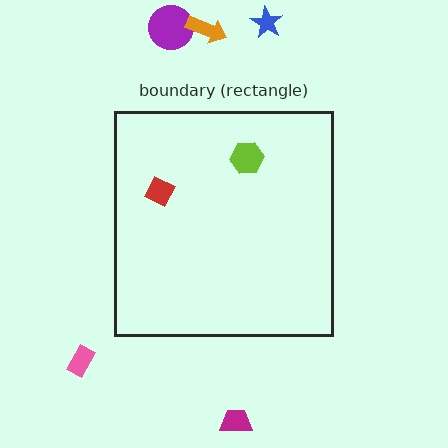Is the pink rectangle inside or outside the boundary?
Outside.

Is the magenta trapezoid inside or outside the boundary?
Outside.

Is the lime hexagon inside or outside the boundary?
Inside.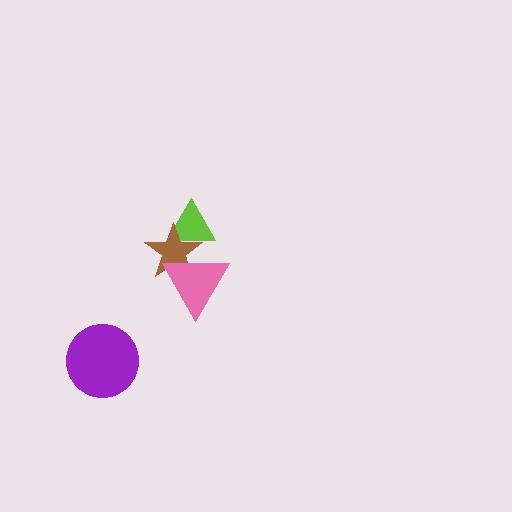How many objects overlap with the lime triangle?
2 objects overlap with the lime triangle.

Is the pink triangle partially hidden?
No, no other shape covers it.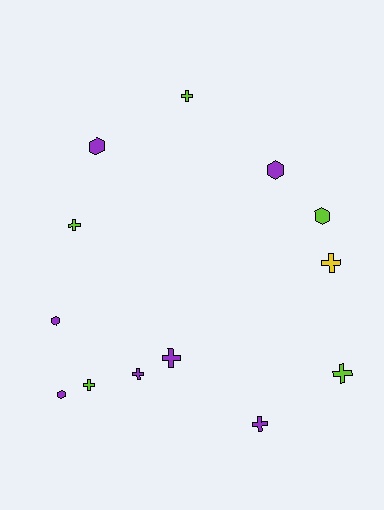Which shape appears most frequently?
Cross, with 8 objects.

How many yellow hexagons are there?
There are no yellow hexagons.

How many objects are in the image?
There are 13 objects.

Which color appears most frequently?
Purple, with 7 objects.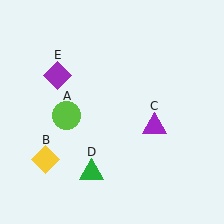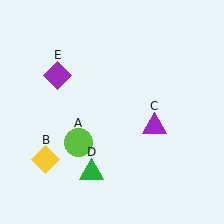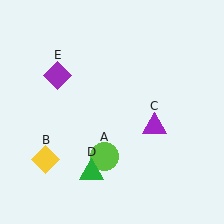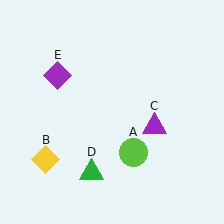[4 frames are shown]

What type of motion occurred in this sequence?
The lime circle (object A) rotated counterclockwise around the center of the scene.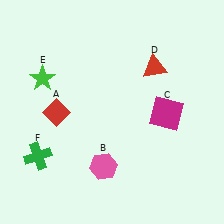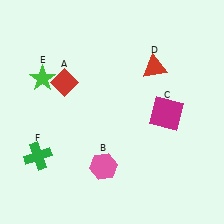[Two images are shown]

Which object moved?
The red diamond (A) moved up.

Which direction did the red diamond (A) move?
The red diamond (A) moved up.